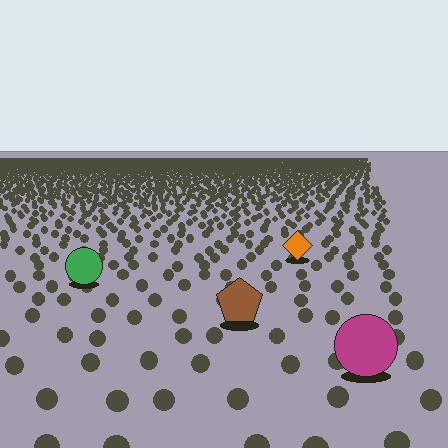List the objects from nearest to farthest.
From nearest to farthest: the magenta circle, the brown pentagon, the green circle, the orange diamond.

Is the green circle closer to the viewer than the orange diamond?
Yes. The green circle is closer — you can tell from the texture gradient: the ground texture is coarser near it.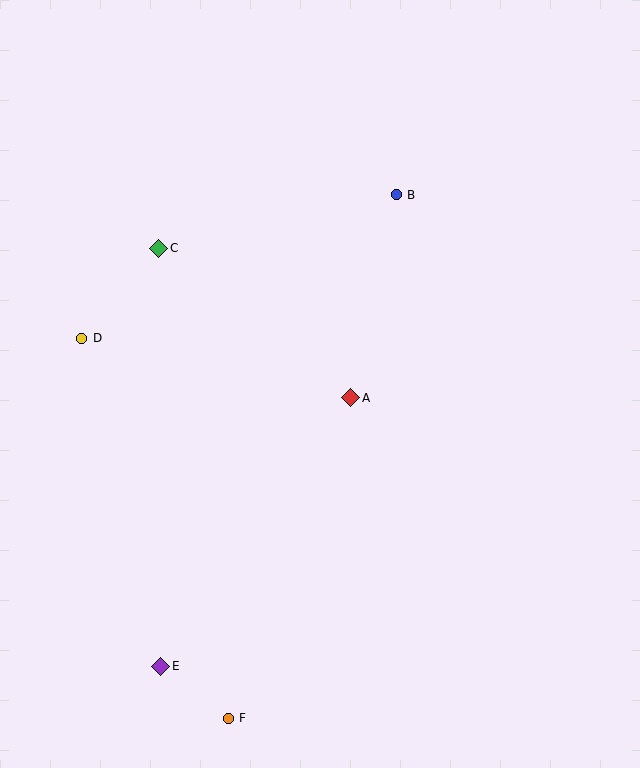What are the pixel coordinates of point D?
Point D is at (82, 338).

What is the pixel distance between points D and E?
The distance between D and E is 337 pixels.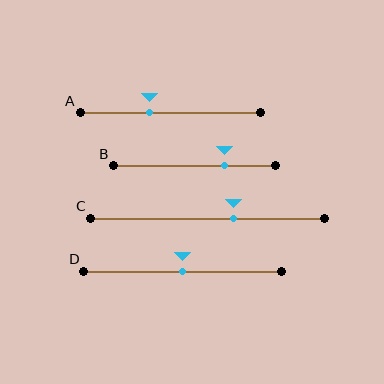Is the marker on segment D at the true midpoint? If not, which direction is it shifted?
Yes, the marker on segment D is at the true midpoint.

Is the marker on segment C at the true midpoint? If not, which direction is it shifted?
No, the marker on segment C is shifted to the right by about 11% of the segment length.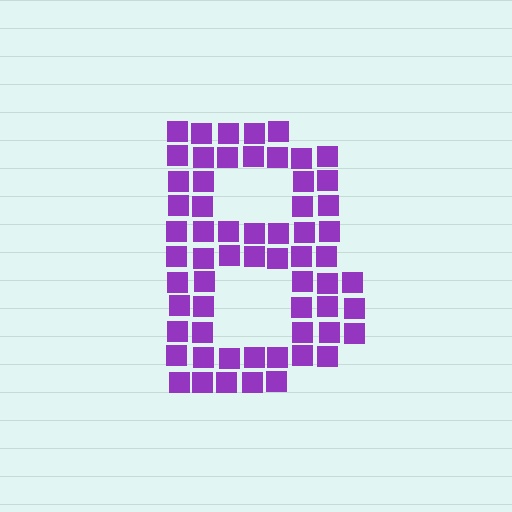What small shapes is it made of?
It is made of small squares.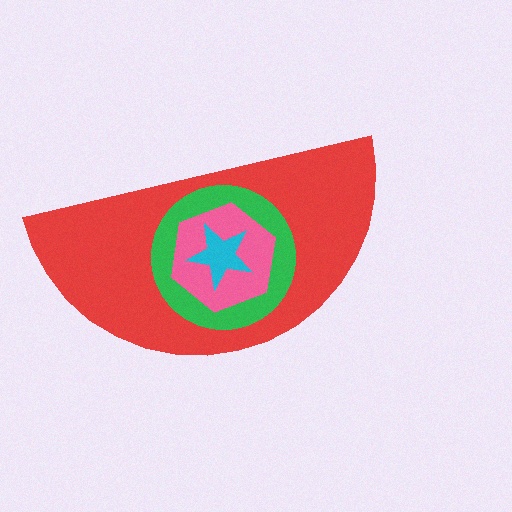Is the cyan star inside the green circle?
Yes.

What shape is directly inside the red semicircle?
The green circle.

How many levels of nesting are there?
4.